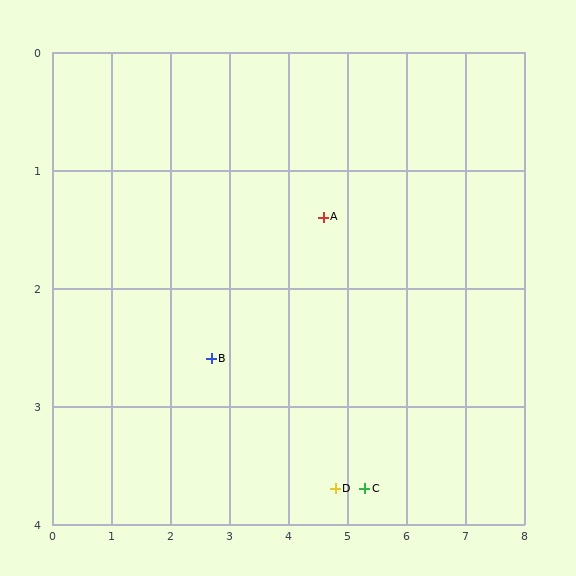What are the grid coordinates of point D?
Point D is at approximately (4.8, 3.7).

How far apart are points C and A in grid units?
Points C and A are about 2.4 grid units apart.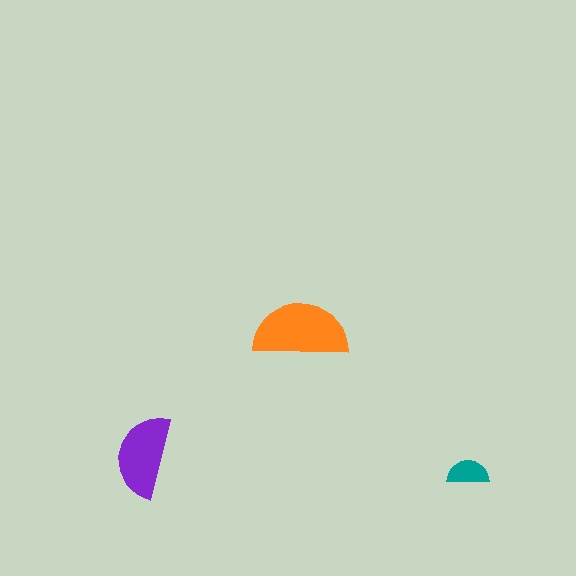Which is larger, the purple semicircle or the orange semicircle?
The orange one.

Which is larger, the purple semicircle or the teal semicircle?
The purple one.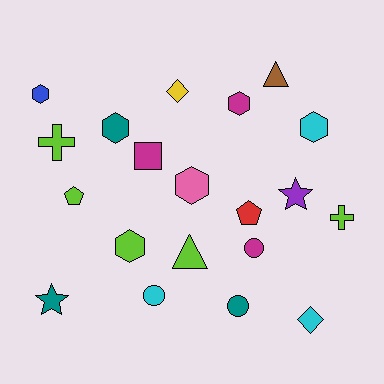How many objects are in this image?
There are 20 objects.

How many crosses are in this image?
There are 2 crosses.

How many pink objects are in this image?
There is 1 pink object.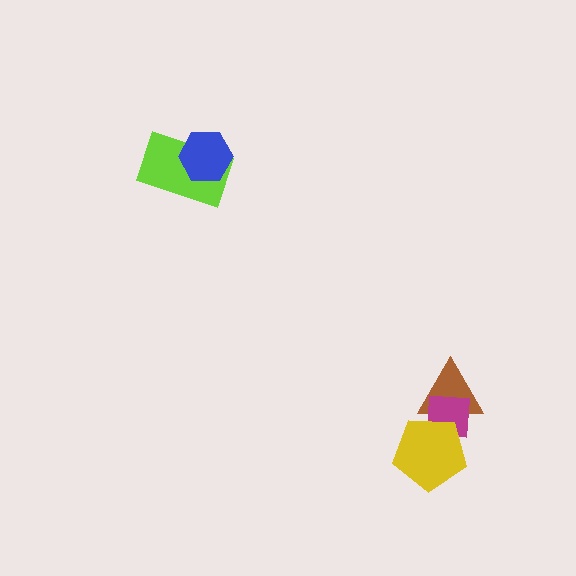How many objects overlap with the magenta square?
2 objects overlap with the magenta square.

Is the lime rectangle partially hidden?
Yes, it is partially covered by another shape.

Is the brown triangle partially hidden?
Yes, it is partially covered by another shape.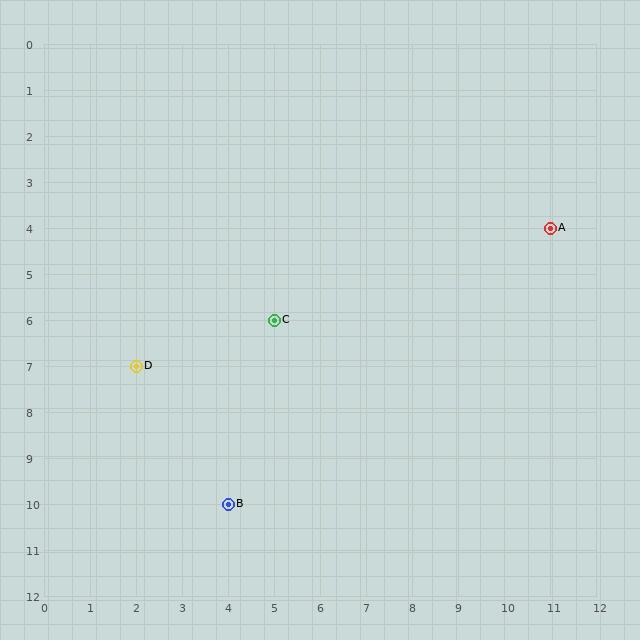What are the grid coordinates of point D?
Point D is at grid coordinates (2, 7).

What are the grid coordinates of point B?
Point B is at grid coordinates (4, 10).